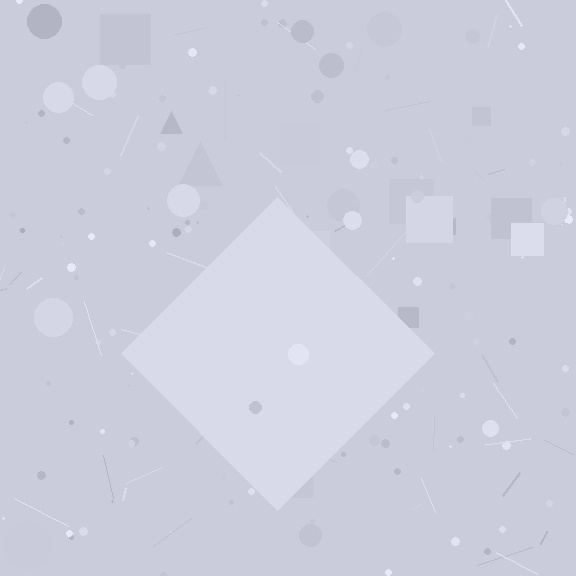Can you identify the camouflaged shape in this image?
The camouflaged shape is a diamond.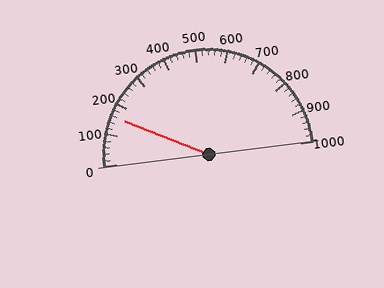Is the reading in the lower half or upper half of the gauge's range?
The reading is in the lower half of the range (0 to 1000).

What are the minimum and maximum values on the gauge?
The gauge ranges from 0 to 1000.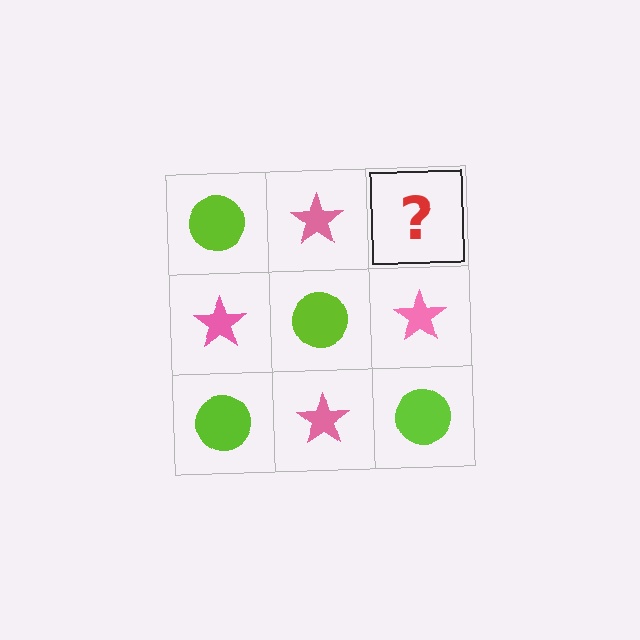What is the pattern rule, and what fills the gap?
The rule is that it alternates lime circle and pink star in a checkerboard pattern. The gap should be filled with a lime circle.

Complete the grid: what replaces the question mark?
The question mark should be replaced with a lime circle.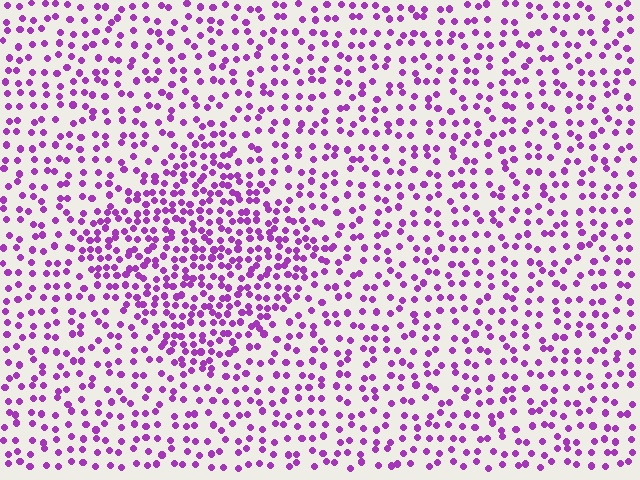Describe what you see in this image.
The image contains small purple elements arranged at two different densities. A diamond-shaped region is visible where the elements are more densely packed than the surrounding area.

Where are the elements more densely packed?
The elements are more densely packed inside the diamond boundary.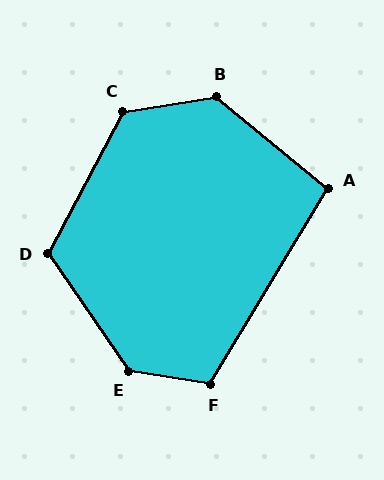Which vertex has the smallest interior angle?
A, at approximately 98 degrees.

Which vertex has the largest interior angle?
E, at approximately 134 degrees.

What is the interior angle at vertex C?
Approximately 128 degrees (obtuse).